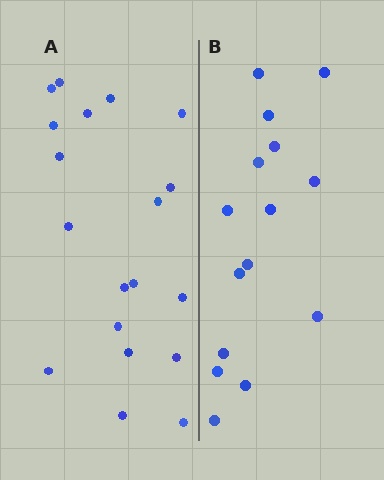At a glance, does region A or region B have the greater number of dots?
Region A (the left region) has more dots.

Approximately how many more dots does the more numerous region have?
Region A has about 4 more dots than region B.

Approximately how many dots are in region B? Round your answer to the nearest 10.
About 20 dots. (The exact count is 15, which rounds to 20.)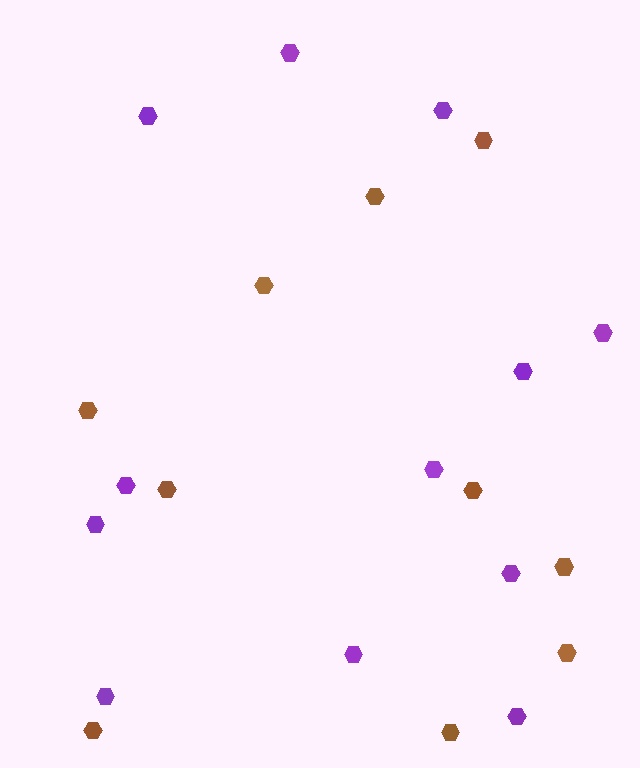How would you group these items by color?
There are 2 groups: one group of brown hexagons (10) and one group of purple hexagons (12).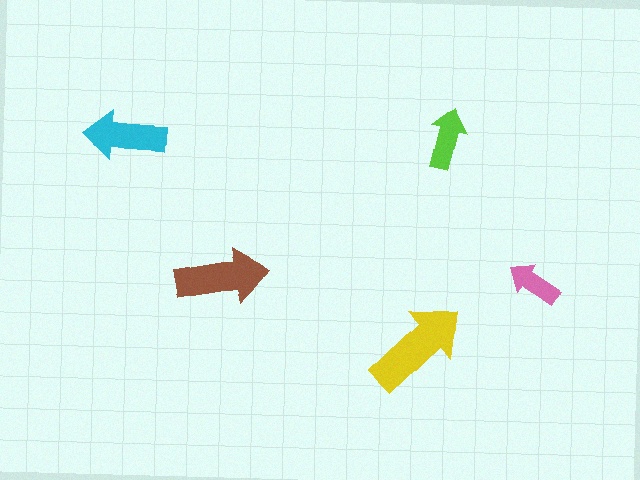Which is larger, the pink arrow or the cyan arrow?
The cyan one.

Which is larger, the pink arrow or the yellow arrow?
The yellow one.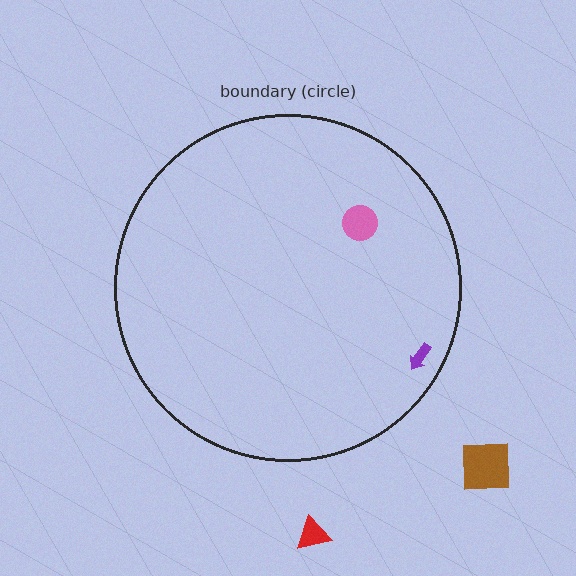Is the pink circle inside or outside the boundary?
Inside.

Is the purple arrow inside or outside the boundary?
Inside.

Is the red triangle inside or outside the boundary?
Outside.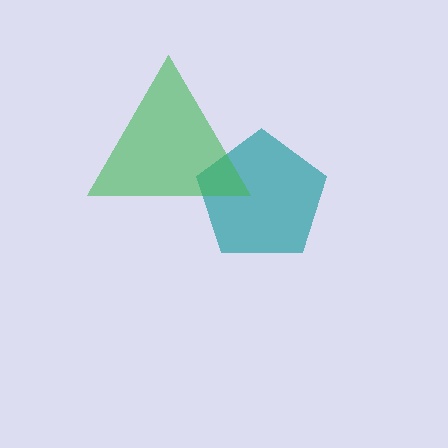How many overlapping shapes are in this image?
There are 2 overlapping shapes in the image.